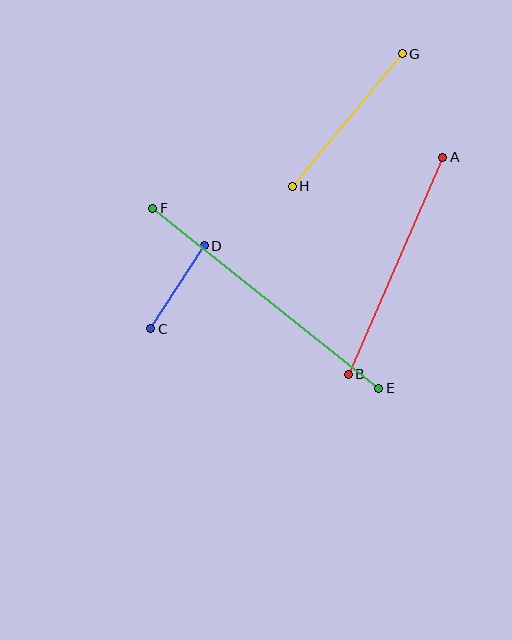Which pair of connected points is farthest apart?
Points E and F are farthest apart.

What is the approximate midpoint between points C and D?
The midpoint is at approximately (177, 287) pixels.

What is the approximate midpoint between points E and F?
The midpoint is at approximately (266, 298) pixels.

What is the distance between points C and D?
The distance is approximately 99 pixels.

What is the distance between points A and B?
The distance is approximately 236 pixels.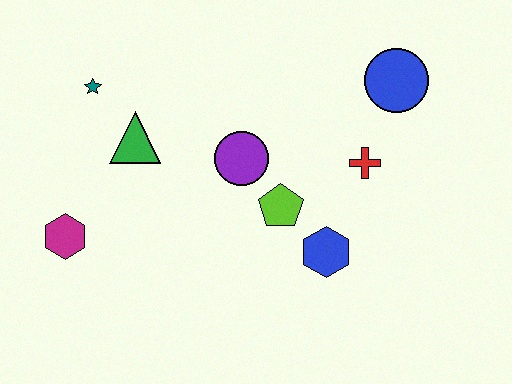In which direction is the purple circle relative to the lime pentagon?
The purple circle is above the lime pentagon.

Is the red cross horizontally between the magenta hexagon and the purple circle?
No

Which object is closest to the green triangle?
The teal star is closest to the green triangle.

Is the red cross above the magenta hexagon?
Yes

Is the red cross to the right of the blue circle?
No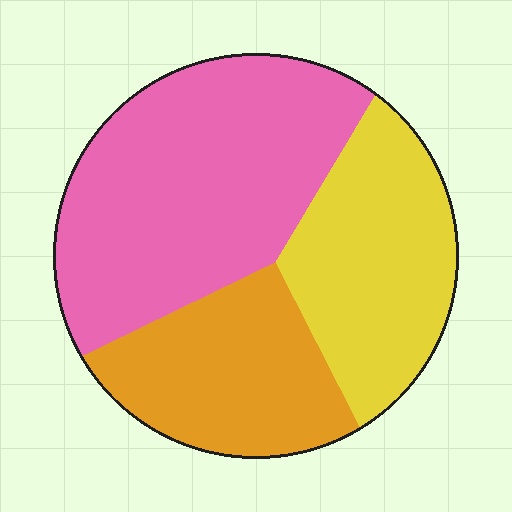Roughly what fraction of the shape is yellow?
Yellow covers around 30% of the shape.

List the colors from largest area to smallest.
From largest to smallest: pink, yellow, orange.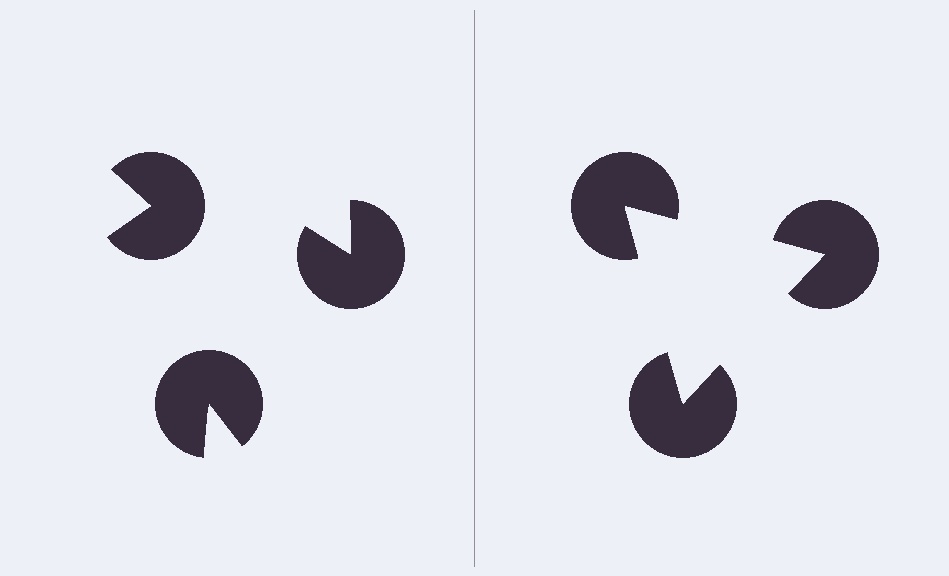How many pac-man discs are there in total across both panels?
6 — 3 on each side.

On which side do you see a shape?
An illusory triangle appears on the right side. On the left side the wedge cuts are rotated, so no coherent shape forms.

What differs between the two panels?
The pac-man discs are positioned identically on both sides; only the wedge orientations differ. On the right they align to a triangle; on the left they are misaligned.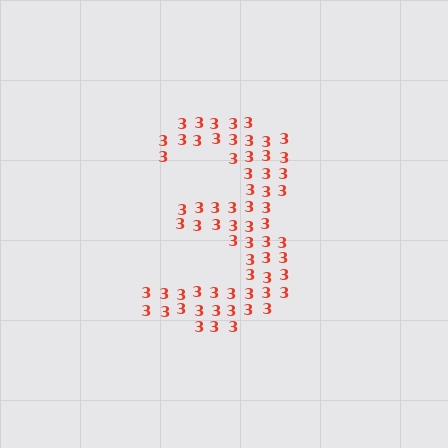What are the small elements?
The small elements are digit 3's.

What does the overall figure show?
The overall figure shows the digit 3.